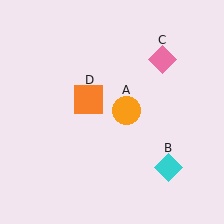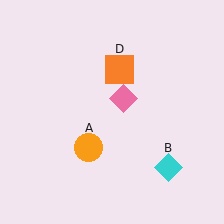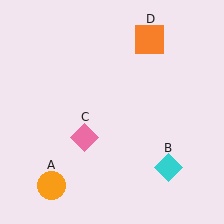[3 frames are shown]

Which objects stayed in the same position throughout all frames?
Cyan diamond (object B) remained stationary.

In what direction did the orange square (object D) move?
The orange square (object D) moved up and to the right.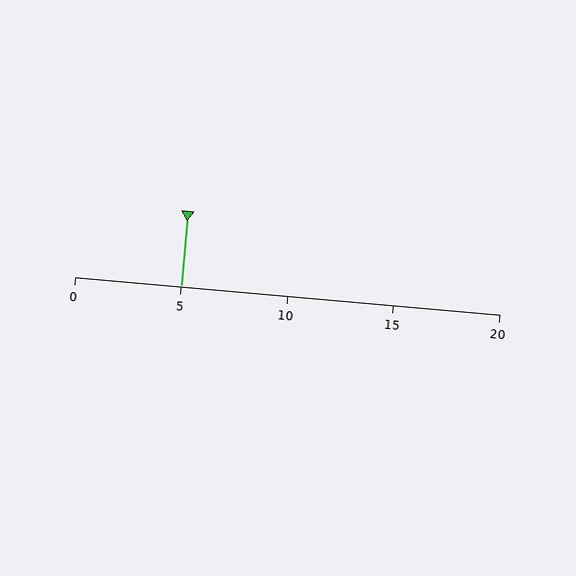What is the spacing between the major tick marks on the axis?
The major ticks are spaced 5 apart.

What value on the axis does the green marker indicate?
The marker indicates approximately 5.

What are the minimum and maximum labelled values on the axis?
The axis runs from 0 to 20.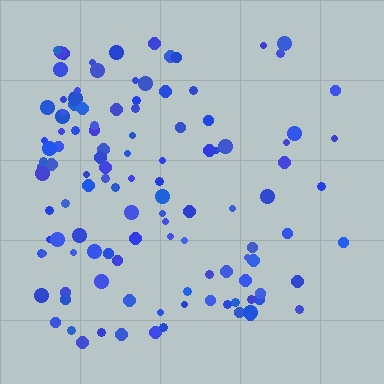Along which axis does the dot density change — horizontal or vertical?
Horizontal.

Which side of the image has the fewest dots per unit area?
The right.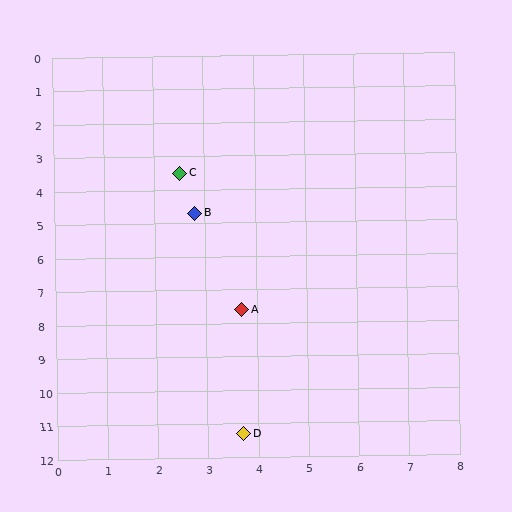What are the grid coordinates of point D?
Point D is at approximately (3.7, 11.3).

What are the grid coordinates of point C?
Point C is at approximately (2.5, 3.5).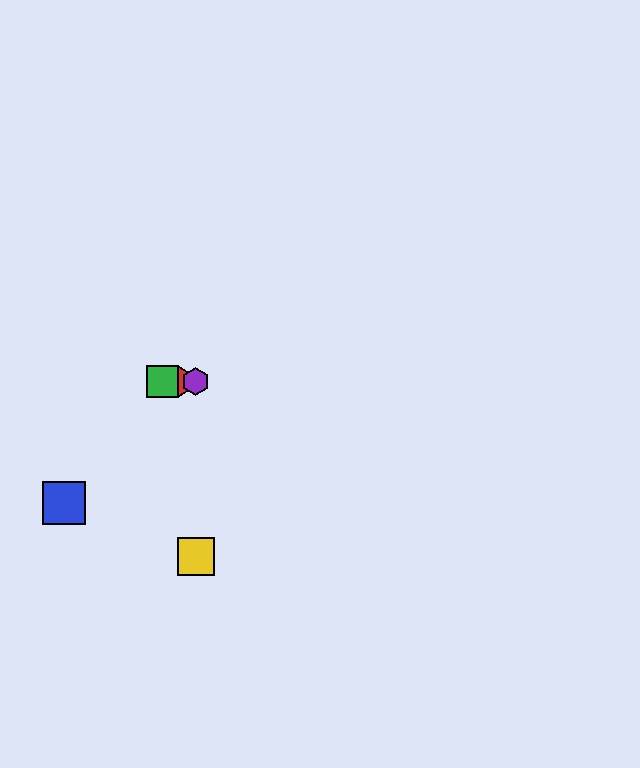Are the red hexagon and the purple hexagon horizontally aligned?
Yes, both are at y≈381.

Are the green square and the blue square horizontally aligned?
No, the green square is at y≈381 and the blue square is at y≈503.